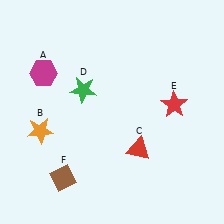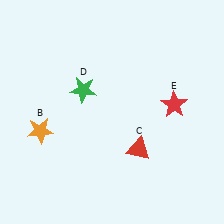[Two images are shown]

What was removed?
The magenta hexagon (A), the brown diamond (F) were removed in Image 2.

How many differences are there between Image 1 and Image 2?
There are 2 differences between the two images.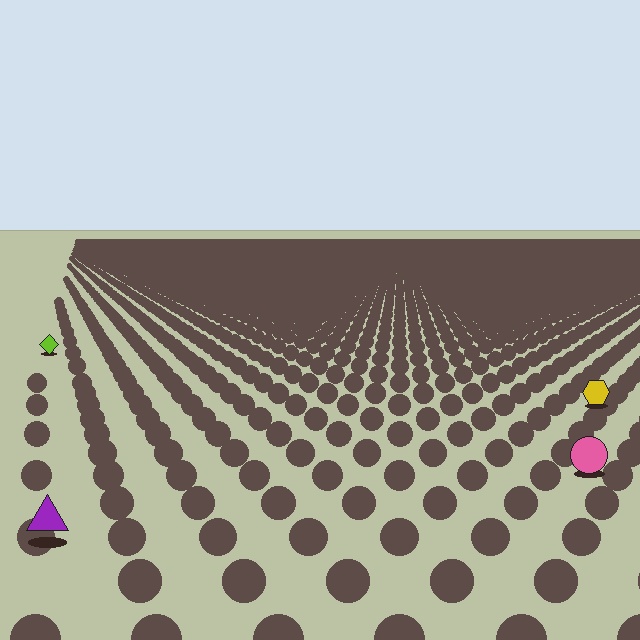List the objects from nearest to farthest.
From nearest to farthest: the purple triangle, the pink circle, the yellow hexagon, the lime diamond.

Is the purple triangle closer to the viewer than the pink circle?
Yes. The purple triangle is closer — you can tell from the texture gradient: the ground texture is coarser near it.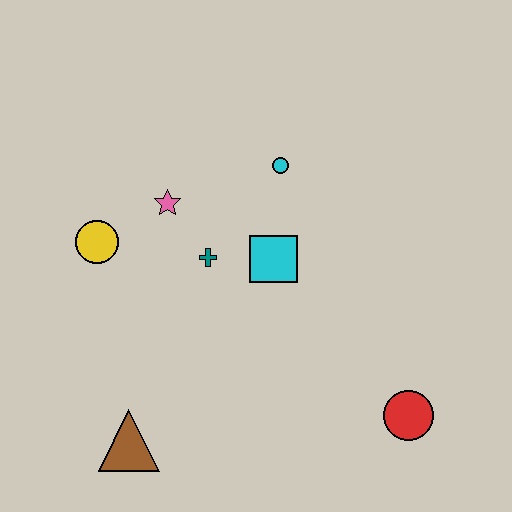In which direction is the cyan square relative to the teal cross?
The cyan square is to the right of the teal cross.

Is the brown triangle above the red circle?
No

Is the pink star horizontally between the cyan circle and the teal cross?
No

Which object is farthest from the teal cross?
The red circle is farthest from the teal cross.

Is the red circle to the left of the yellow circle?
No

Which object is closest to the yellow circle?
The pink star is closest to the yellow circle.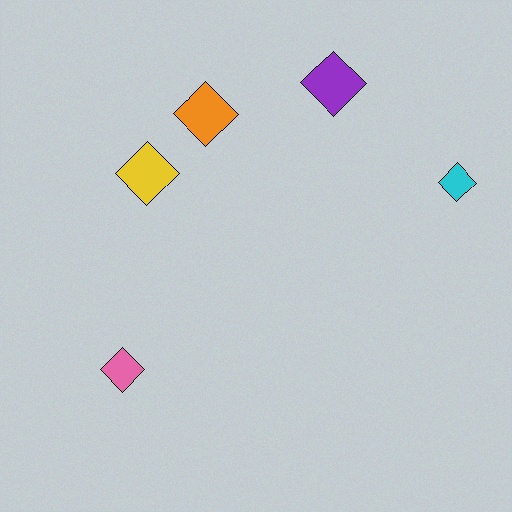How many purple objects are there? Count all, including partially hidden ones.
There is 1 purple object.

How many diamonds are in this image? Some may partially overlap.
There are 5 diamonds.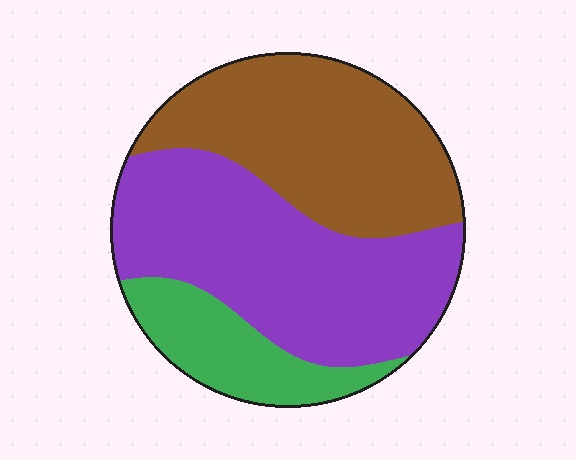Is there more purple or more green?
Purple.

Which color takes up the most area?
Purple, at roughly 45%.